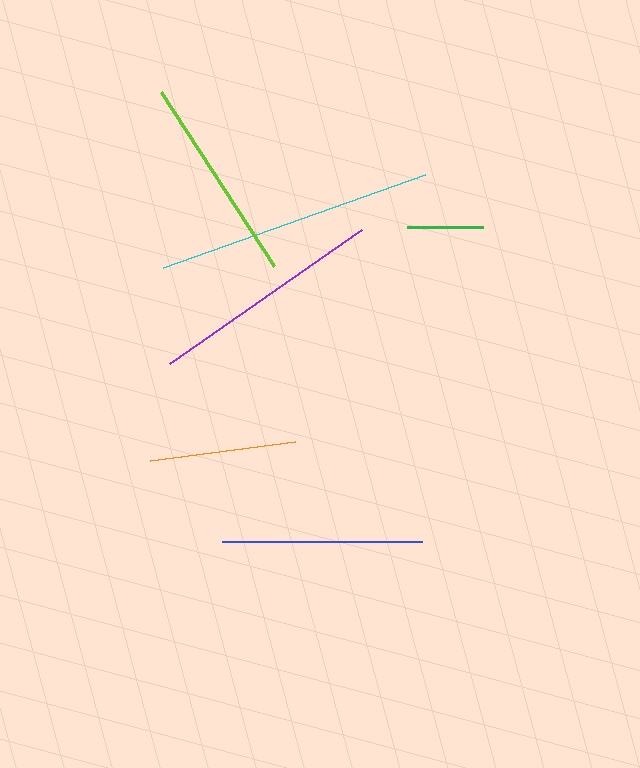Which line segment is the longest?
The cyan line is the longest at approximately 278 pixels.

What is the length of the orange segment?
The orange segment is approximately 147 pixels long.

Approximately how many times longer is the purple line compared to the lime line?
The purple line is approximately 1.1 times the length of the lime line.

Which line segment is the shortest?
The green line is the shortest at approximately 76 pixels.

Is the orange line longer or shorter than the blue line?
The blue line is longer than the orange line.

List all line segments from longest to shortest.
From longest to shortest: cyan, purple, lime, blue, orange, green.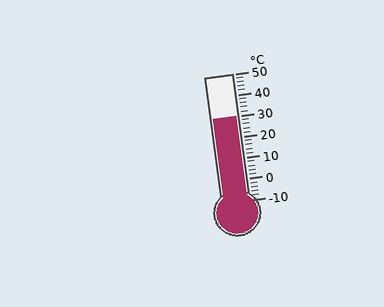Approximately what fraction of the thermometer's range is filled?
The thermometer is filled to approximately 65% of its range.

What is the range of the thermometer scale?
The thermometer scale ranges from -10°C to 50°C.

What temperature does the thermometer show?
The thermometer shows approximately 30°C.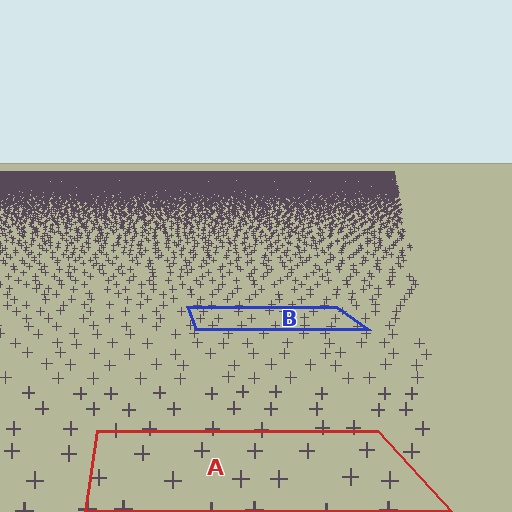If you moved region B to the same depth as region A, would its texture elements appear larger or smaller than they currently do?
They would appear larger. At a closer depth, the same texture elements are projected at a bigger on-screen size.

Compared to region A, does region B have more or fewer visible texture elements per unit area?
Region B has more texture elements per unit area — they are packed more densely because it is farther away.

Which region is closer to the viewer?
Region A is closer. The texture elements there are larger and more spread out.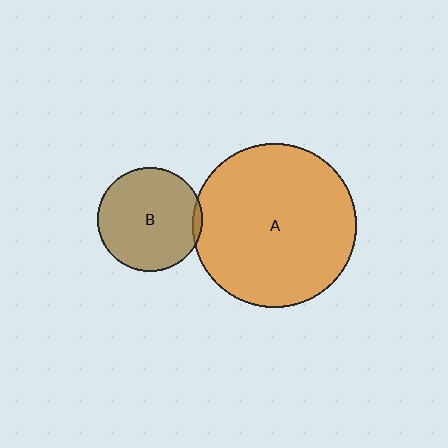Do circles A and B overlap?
Yes.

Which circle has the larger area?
Circle A (orange).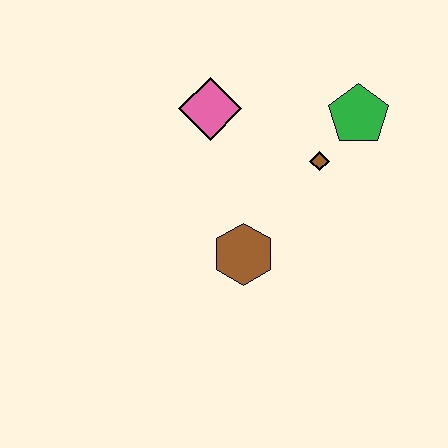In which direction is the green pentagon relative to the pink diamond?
The green pentagon is to the right of the pink diamond.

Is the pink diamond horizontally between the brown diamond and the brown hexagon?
No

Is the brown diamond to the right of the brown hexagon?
Yes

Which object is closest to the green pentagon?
The brown diamond is closest to the green pentagon.